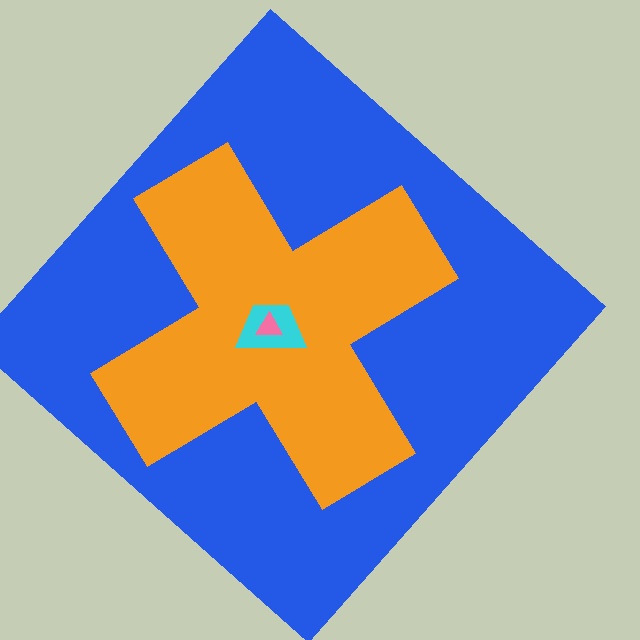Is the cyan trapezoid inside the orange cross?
Yes.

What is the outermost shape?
The blue diamond.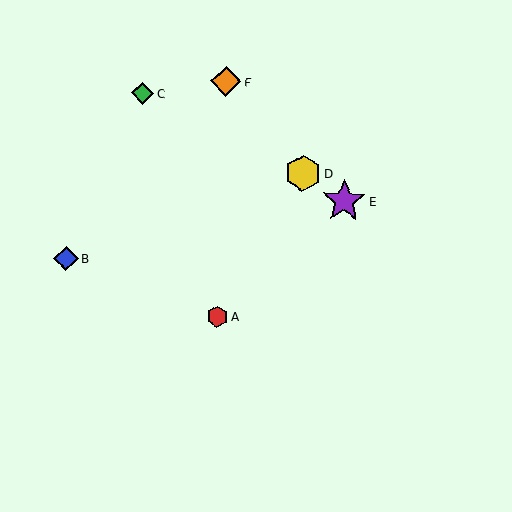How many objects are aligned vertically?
2 objects (A, F) are aligned vertically.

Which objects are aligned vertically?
Objects A, F are aligned vertically.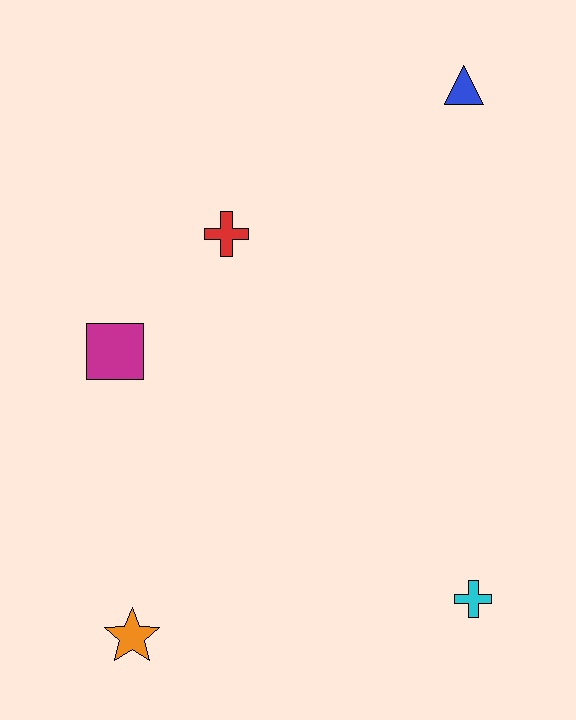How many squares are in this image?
There is 1 square.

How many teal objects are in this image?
There are no teal objects.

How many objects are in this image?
There are 5 objects.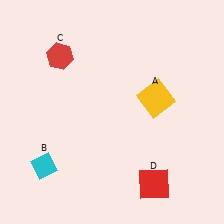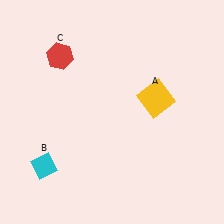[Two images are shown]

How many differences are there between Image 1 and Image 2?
There is 1 difference between the two images.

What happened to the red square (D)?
The red square (D) was removed in Image 2. It was in the bottom-right area of Image 1.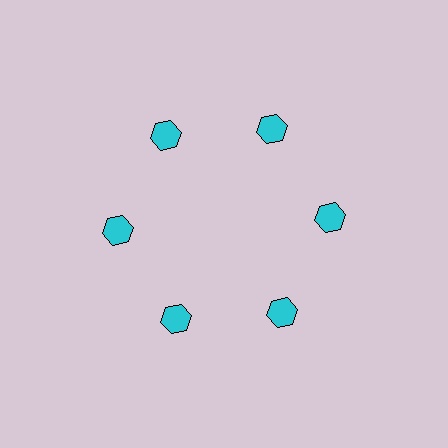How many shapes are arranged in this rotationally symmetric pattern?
There are 6 shapes, arranged in 6 groups of 1.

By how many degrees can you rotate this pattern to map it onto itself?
The pattern maps onto itself every 60 degrees of rotation.